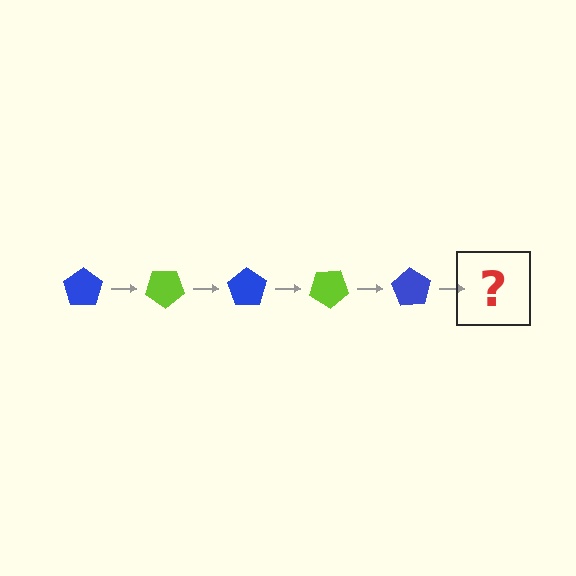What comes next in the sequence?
The next element should be a lime pentagon, rotated 175 degrees from the start.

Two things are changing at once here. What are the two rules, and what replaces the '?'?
The two rules are that it rotates 35 degrees each step and the color cycles through blue and lime. The '?' should be a lime pentagon, rotated 175 degrees from the start.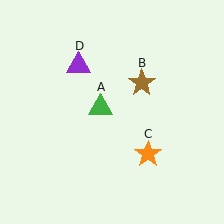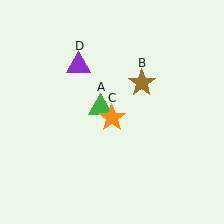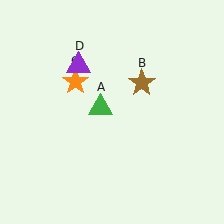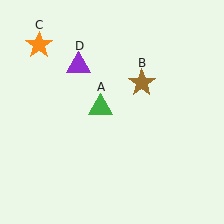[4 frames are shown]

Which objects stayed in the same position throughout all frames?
Green triangle (object A) and brown star (object B) and purple triangle (object D) remained stationary.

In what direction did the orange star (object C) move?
The orange star (object C) moved up and to the left.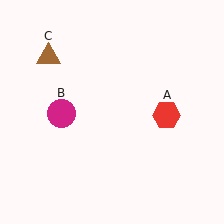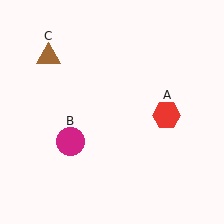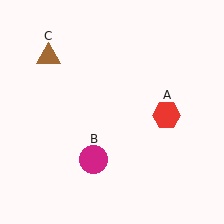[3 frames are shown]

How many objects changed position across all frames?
1 object changed position: magenta circle (object B).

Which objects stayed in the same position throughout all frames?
Red hexagon (object A) and brown triangle (object C) remained stationary.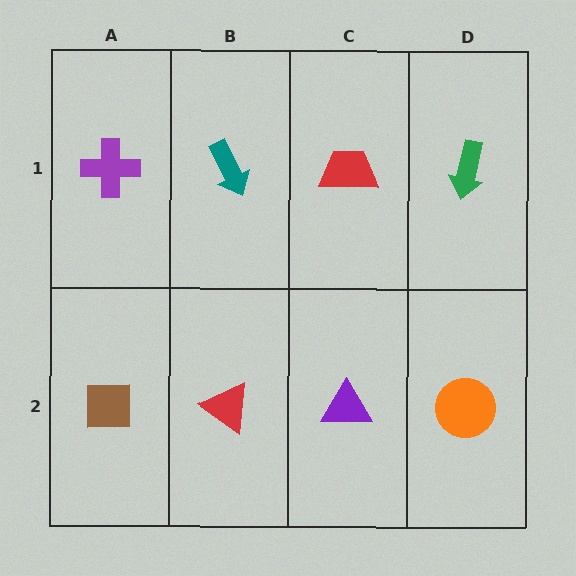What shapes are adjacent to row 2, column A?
A purple cross (row 1, column A), a red triangle (row 2, column B).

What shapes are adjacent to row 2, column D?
A green arrow (row 1, column D), a purple triangle (row 2, column C).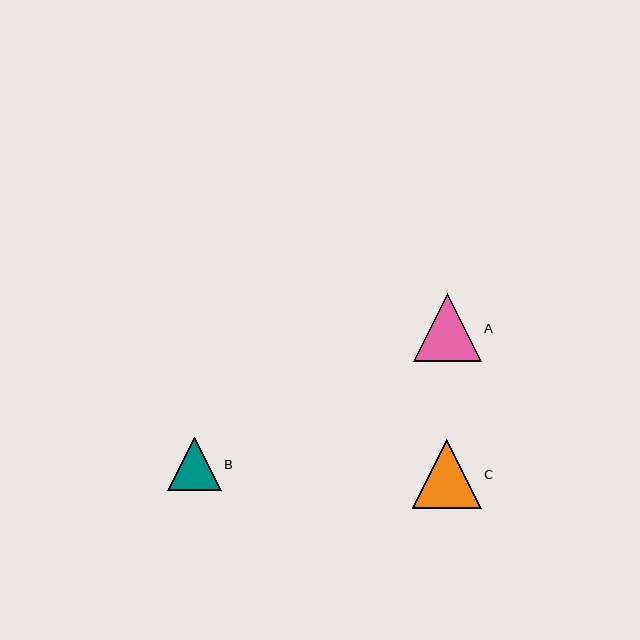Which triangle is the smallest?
Triangle B is the smallest with a size of approximately 53 pixels.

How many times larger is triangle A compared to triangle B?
Triangle A is approximately 1.3 times the size of triangle B.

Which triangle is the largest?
Triangle C is the largest with a size of approximately 69 pixels.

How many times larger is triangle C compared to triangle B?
Triangle C is approximately 1.3 times the size of triangle B.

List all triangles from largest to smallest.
From largest to smallest: C, A, B.